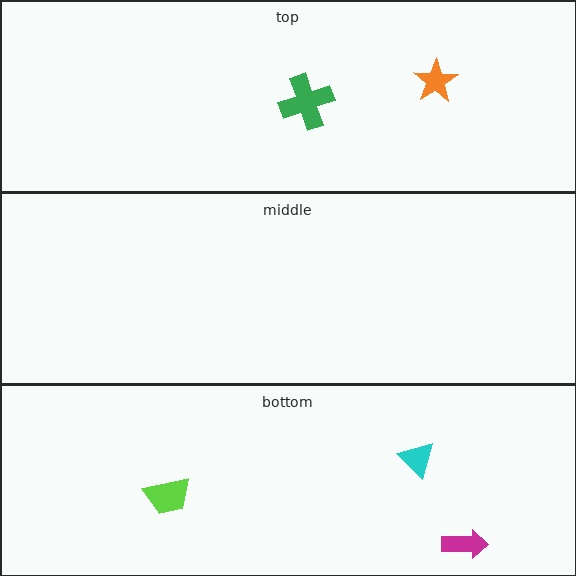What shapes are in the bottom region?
The magenta arrow, the lime trapezoid, the cyan triangle.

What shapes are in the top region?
The orange star, the green cross.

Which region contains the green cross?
The top region.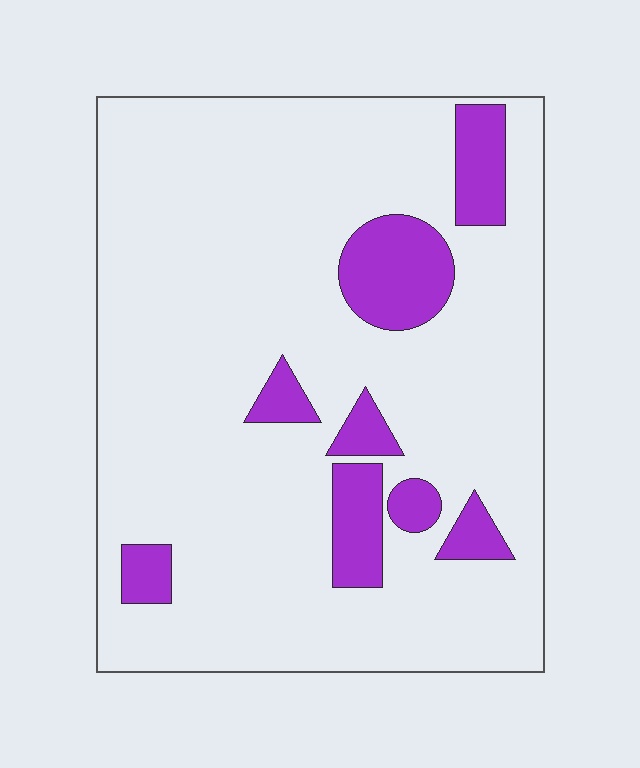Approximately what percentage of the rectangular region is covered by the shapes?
Approximately 15%.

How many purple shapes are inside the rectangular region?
8.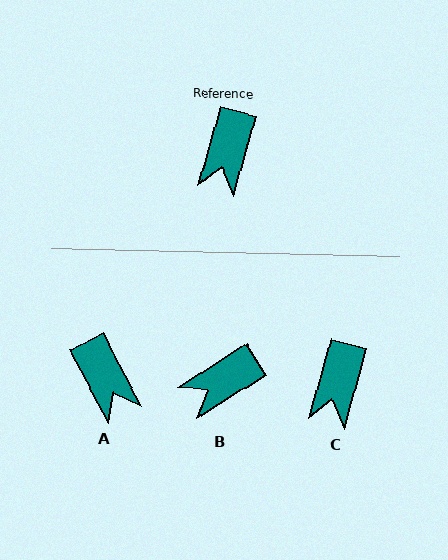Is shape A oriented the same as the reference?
No, it is off by about 43 degrees.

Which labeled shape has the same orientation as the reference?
C.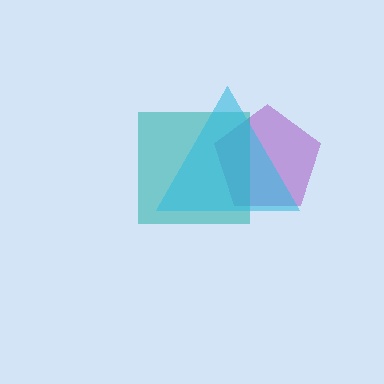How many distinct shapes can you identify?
There are 3 distinct shapes: a purple pentagon, a teal square, a cyan triangle.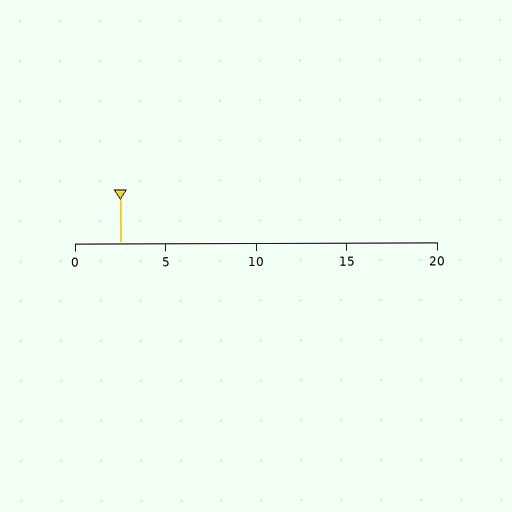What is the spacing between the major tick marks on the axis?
The major ticks are spaced 5 apart.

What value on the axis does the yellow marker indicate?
The marker indicates approximately 2.5.